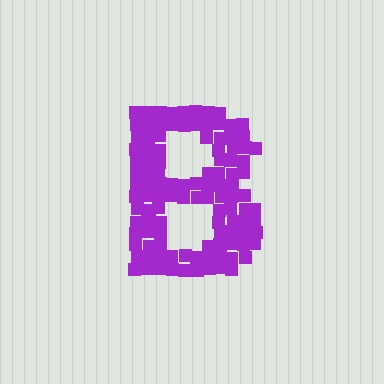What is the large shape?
The large shape is the letter B.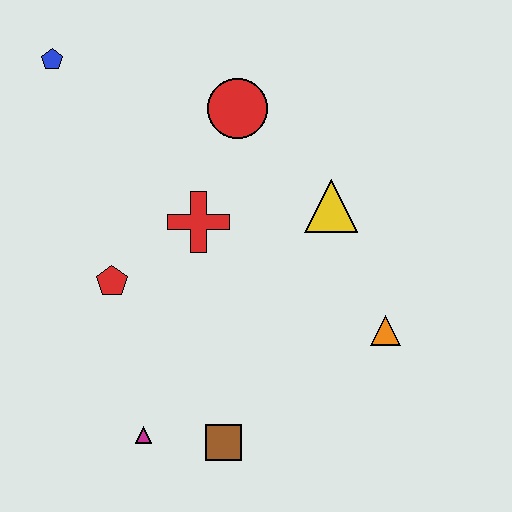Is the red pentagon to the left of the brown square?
Yes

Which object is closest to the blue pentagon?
The red circle is closest to the blue pentagon.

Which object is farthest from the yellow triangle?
The blue pentagon is farthest from the yellow triangle.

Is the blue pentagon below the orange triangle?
No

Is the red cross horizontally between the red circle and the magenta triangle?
Yes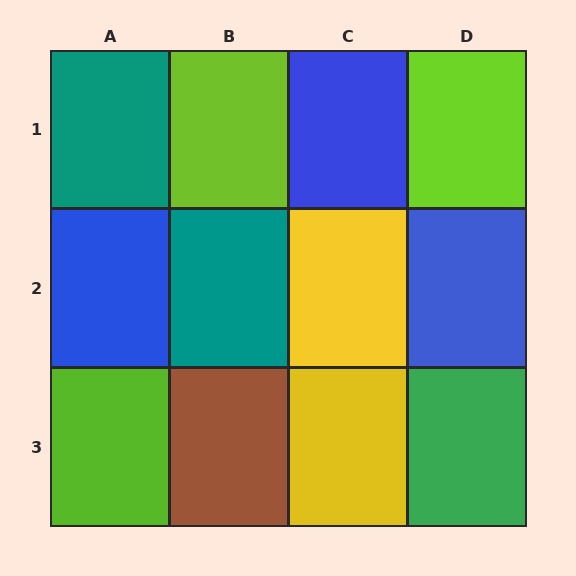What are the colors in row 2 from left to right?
Blue, teal, yellow, blue.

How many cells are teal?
2 cells are teal.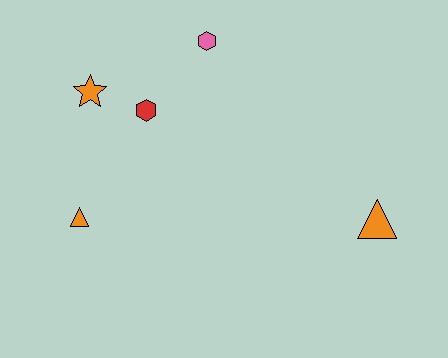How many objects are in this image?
There are 5 objects.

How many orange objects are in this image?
There are 3 orange objects.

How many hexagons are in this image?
There are 2 hexagons.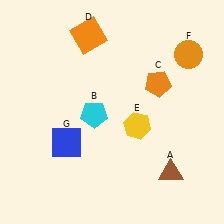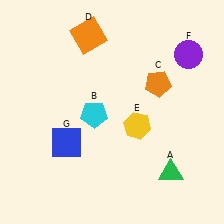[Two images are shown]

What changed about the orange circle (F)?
In Image 1, F is orange. In Image 2, it changed to purple.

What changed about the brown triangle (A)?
In Image 1, A is brown. In Image 2, it changed to green.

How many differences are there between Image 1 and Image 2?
There are 2 differences between the two images.